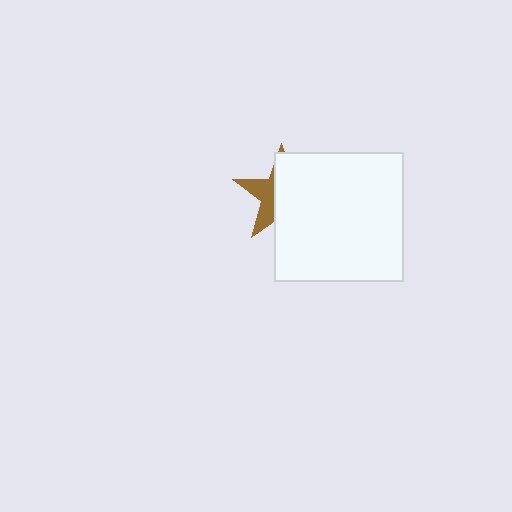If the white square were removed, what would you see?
You would see the complete brown star.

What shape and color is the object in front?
The object in front is a white square.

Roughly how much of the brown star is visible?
A small part of it is visible (roughly 35%).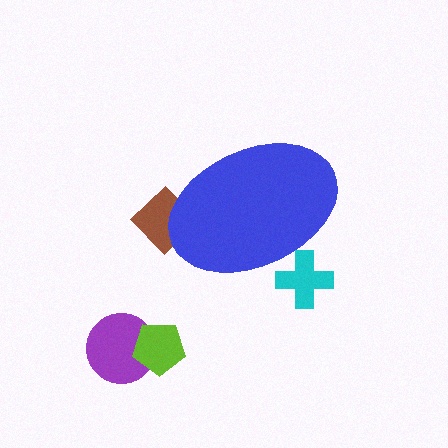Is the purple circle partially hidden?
No, the purple circle is fully visible.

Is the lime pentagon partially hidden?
No, the lime pentagon is fully visible.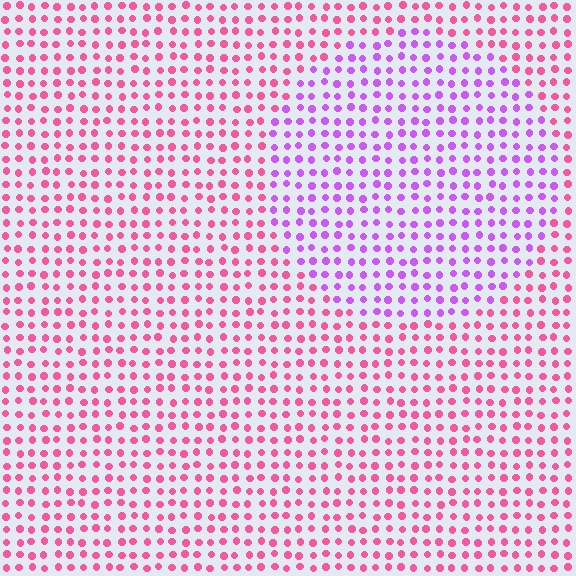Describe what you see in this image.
The image is filled with small pink elements in a uniform arrangement. A circle-shaped region is visible where the elements are tinted to a slightly different hue, forming a subtle color boundary.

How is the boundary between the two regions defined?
The boundary is defined purely by a slight shift in hue (about 47 degrees). Spacing, size, and orientation are identical on both sides.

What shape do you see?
I see a circle.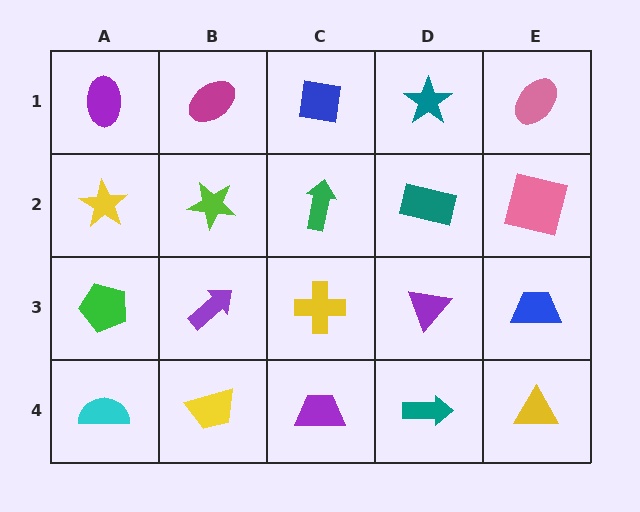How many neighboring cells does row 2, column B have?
4.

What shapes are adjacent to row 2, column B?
A magenta ellipse (row 1, column B), a purple arrow (row 3, column B), a yellow star (row 2, column A), a green arrow (row 2, column C).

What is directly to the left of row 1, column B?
A purple ellipse.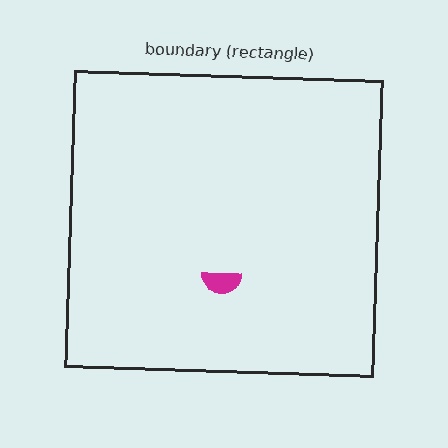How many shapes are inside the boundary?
1 inside, 0 outside.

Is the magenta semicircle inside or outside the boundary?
Inside.